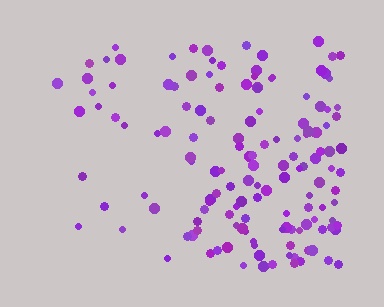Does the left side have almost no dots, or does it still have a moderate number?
Still a moderate number, just noticeably fewer than the right.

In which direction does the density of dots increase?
From left to right, with the right side densest.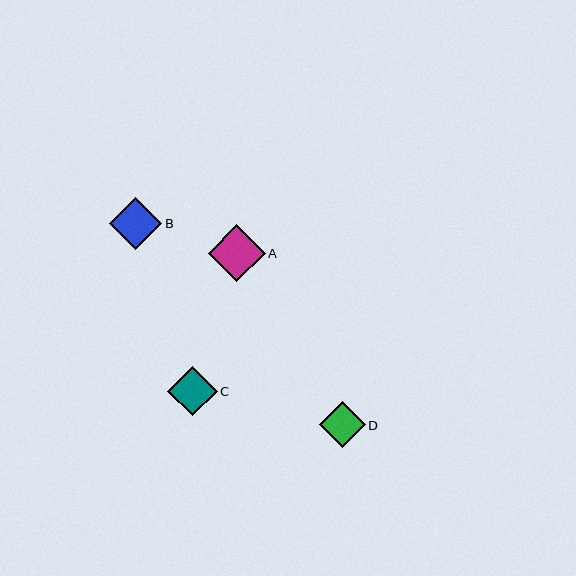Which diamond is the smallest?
Diamond D is the smallest with a size of approximately 45 pixels.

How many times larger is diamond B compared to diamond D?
Diamond B is approximately 1.1 times the size of diamond D.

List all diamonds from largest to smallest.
From largest to smallest: A, B, C, D.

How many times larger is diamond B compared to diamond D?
Diamond B is approximately 1.1 times the size of diamond D.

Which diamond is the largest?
Diamond A is the largest with a size of approximately 57 pixels.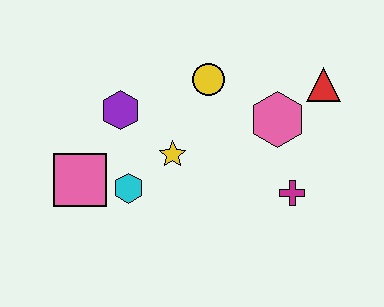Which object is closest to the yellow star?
The cyan hexagon is closest to the yellow star.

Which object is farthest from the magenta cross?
The pink square is farthest from the magenta cross.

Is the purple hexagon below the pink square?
No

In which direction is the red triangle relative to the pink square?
The red triangle is to the right of the pink square.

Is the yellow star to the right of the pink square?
Yes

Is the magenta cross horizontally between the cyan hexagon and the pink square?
No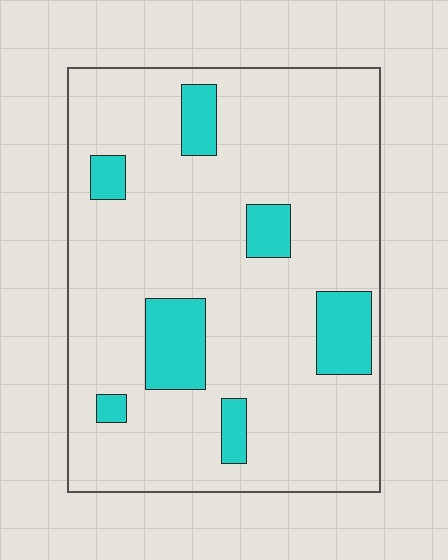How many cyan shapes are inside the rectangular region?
7.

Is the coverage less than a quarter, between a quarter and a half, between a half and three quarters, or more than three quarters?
Less than a quarter.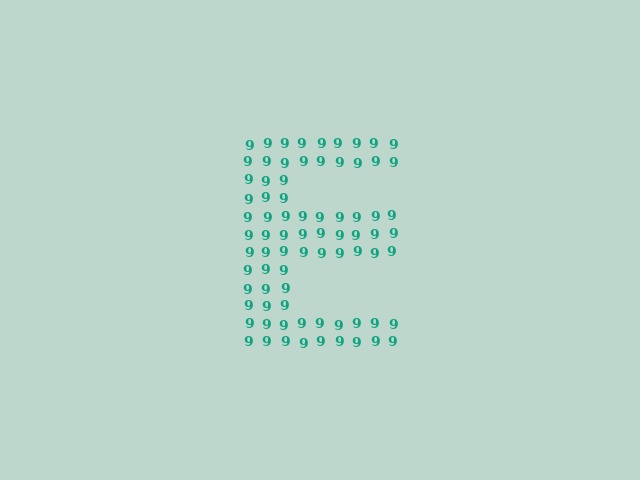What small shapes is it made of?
It is made of small digit 9's.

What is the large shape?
The large shape is the letter E.